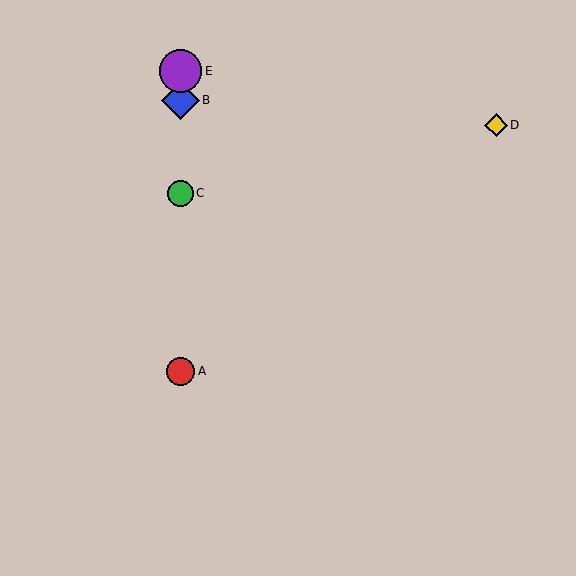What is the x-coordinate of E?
Object E is at x≈180.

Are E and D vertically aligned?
No, E is at x≈180 and D is at x≈496.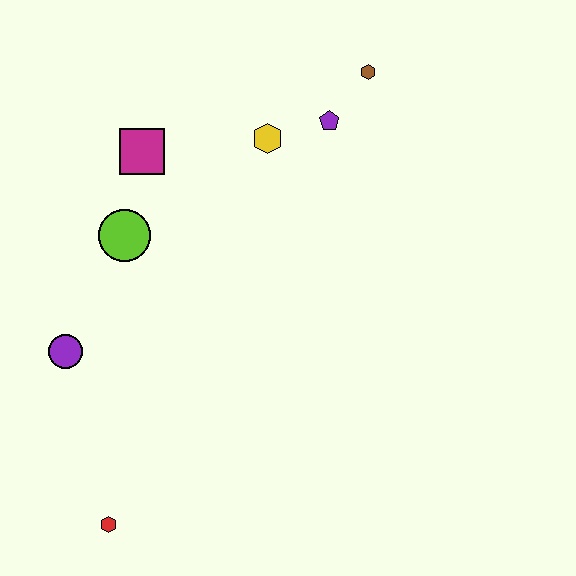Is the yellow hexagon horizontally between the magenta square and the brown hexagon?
Yes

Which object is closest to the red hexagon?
The purple circle is closest to the red hexagon.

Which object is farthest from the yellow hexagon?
The red hexagon is farthest from the yellow hexagon.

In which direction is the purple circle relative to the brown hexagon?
The purple circle is to the left of the brown hexagon.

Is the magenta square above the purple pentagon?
No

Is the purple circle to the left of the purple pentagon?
Yes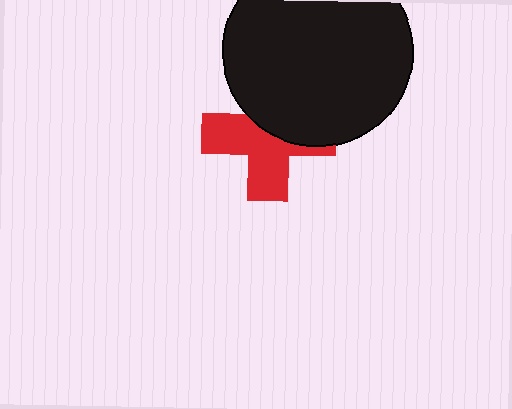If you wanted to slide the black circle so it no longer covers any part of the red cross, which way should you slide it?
Slide it up — that is the most direct way to separate the two shapes.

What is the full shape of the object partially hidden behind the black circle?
The partially hidden object is a red cross.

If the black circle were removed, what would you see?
You would see the complete red cross.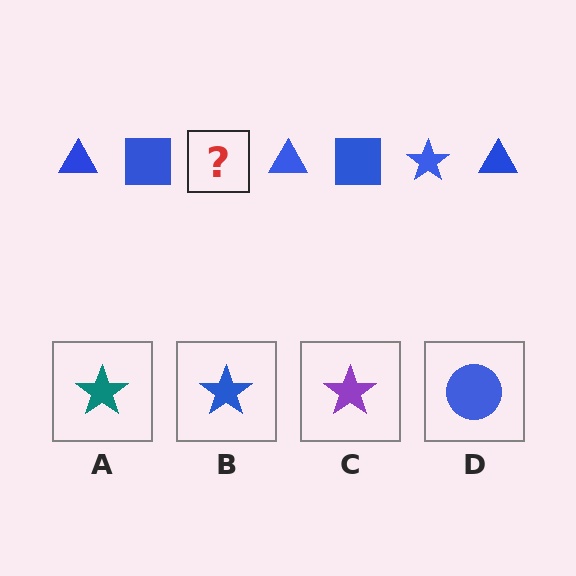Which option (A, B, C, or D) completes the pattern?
B.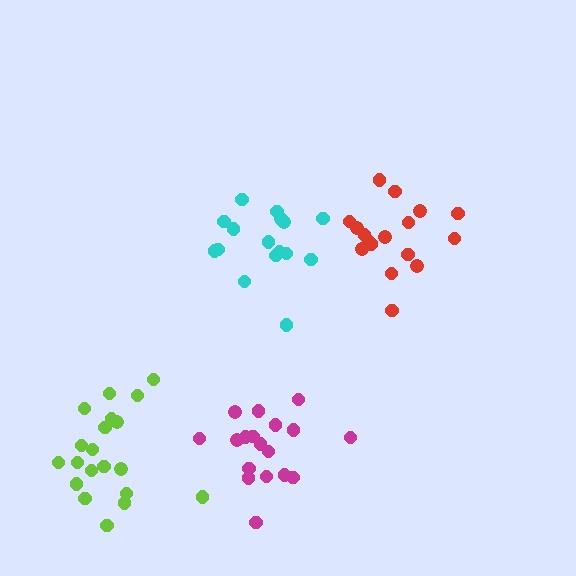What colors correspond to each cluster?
The clusters are colored: red, magenta, lime, cyan.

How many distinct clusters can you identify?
There are 4 distinct clusters.